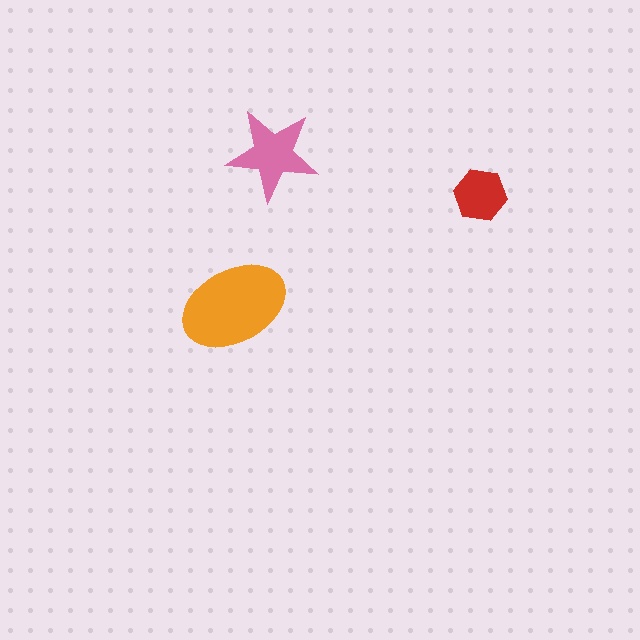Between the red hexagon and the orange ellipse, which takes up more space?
The orange ellipse.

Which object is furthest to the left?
The orange ellipse is leftmost.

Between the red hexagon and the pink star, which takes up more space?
The pink star.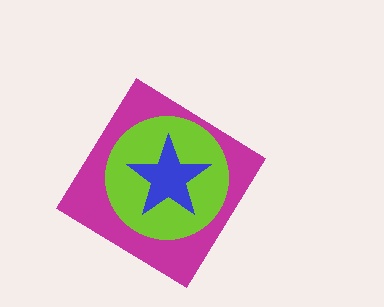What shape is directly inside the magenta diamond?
The lime circle.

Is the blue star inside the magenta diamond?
Yes.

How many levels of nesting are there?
3.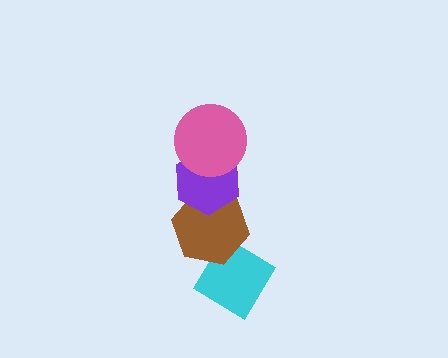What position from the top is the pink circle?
The pink circle is 1st from the top.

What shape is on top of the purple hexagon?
The pink circle is on top of the purple hexagon.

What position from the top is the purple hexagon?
The purple hexagon is 2nd from the top.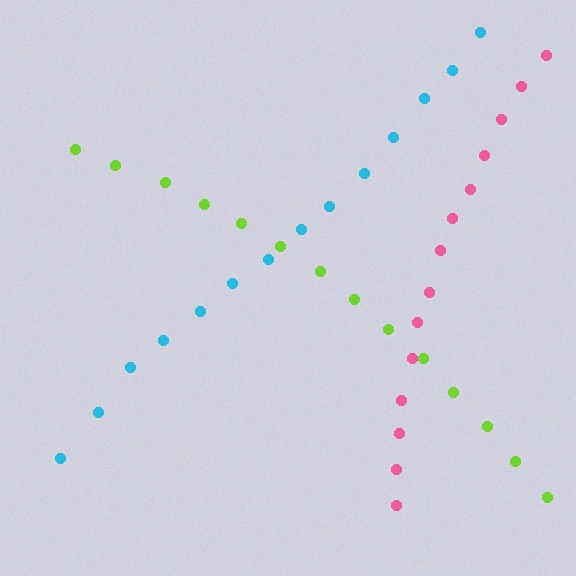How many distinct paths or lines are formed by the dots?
There are 3 distinct paths.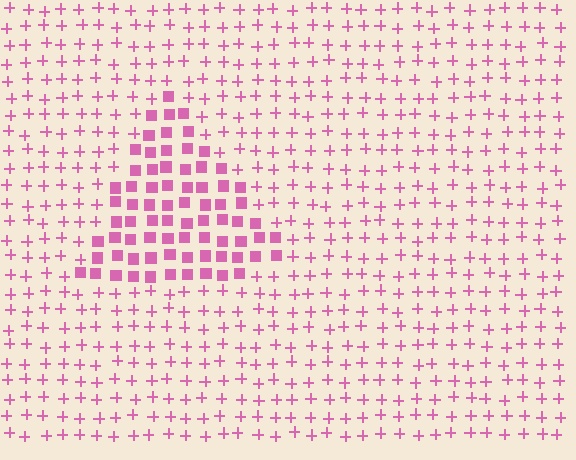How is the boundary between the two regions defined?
The boundary is defined by a change in element shape: squares inside vs. plus signs outside. All elements share the same color and spacing.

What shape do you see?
I see a triangle.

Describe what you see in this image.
The image is filled with small pink elements arranged in a uniform grid. A triangle-shaped region contains squares, while the surrounding area contains plus signs. The boundary is defined purely by the change in element shape.